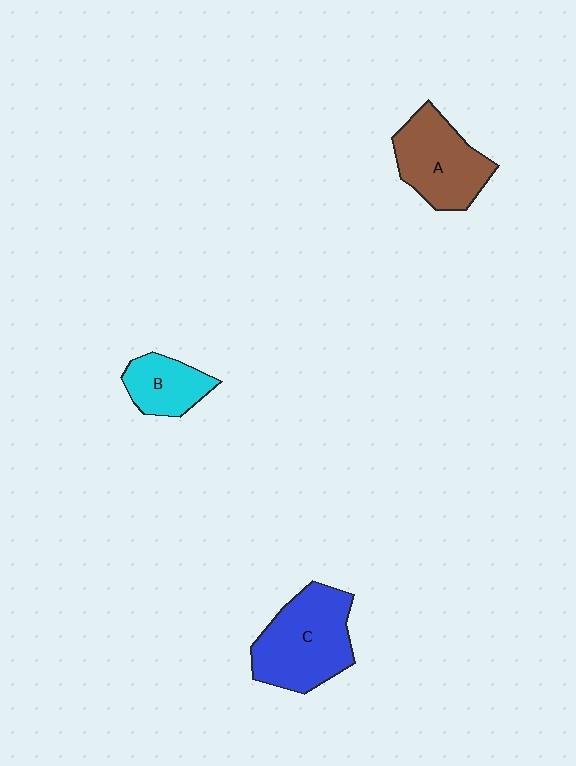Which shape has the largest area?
Shape C (blue).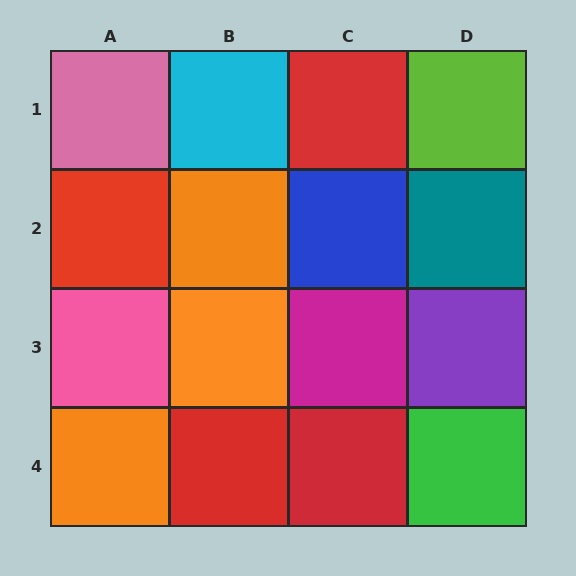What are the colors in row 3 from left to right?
Pink, orange, magenta, purple.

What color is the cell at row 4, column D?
Green.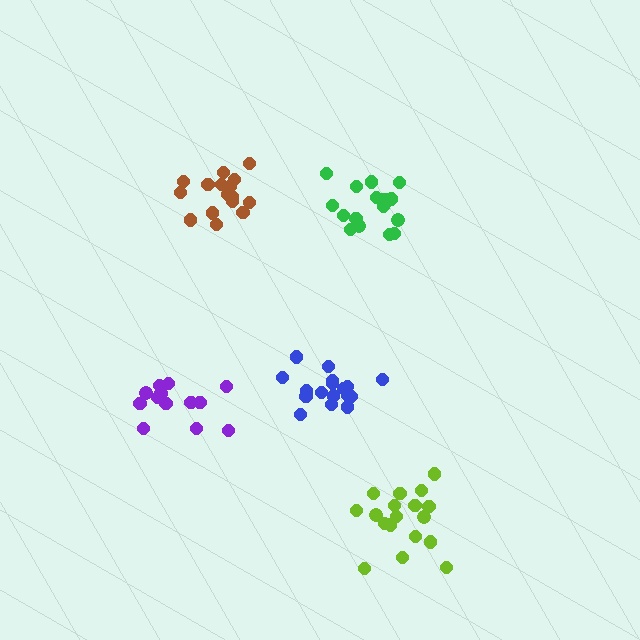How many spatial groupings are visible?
There are 5 spatial groupings.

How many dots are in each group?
Group 1: 18 dots, Group 2: 17 dots, Group 3: 14 dots, Group 4: 17 dots, Group 5: 18 dots (84 total).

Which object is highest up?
The brown cluster is topmost.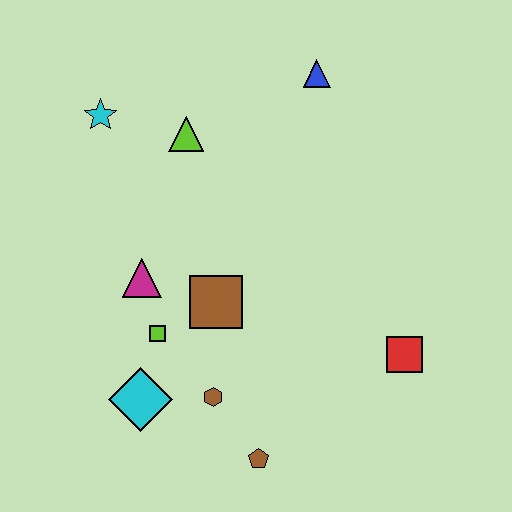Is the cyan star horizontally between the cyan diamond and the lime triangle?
No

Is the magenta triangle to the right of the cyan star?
Yes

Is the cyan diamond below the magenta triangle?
Yes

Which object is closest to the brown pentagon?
The brown hexagon is closest to the brown pentagon.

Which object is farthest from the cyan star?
The red square is farthest from the cyan star.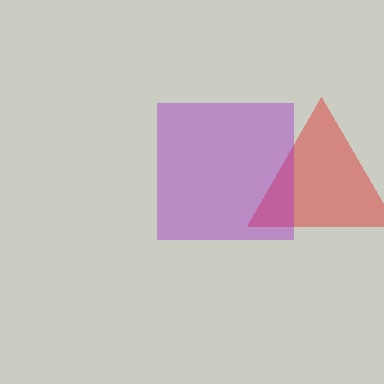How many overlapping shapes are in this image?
There are 2 overlapping shapes in the image.